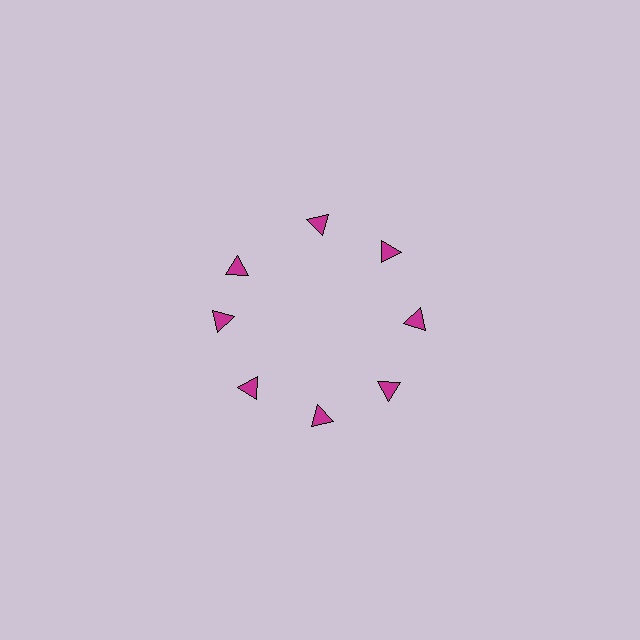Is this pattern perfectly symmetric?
No. The 8 magenta triangles are arranged in a ring, but one element near the 10 o'clock position is rotated out of alignment along the ring, breaking the 8-fold rotational symmetry.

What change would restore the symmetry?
The symmetry would be restored by rotating it back into even spacing with its neighbors so that all 8 triangles sit at equal angles and equal distance from the center.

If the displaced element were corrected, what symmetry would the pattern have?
It would have 8-fold rotational symmetry — the pattern would map onto itself every 45 degrees.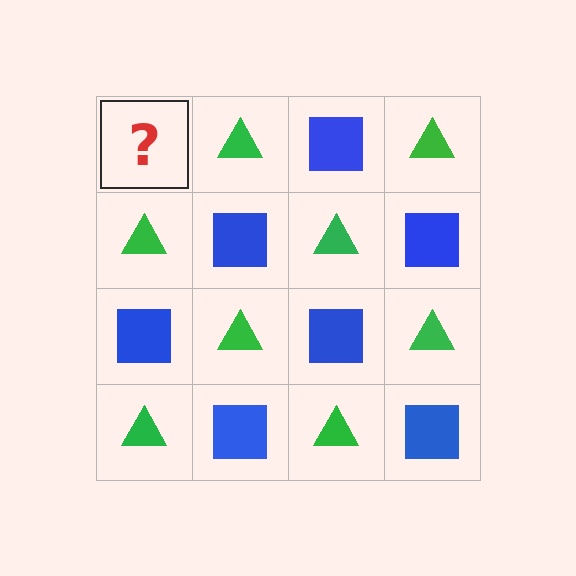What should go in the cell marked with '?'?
The missing cell should contain a blue square.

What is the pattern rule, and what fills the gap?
The rule is that it alternates blue square and green triangle in a checkerboard pattern. The gap should be filled with a blue square.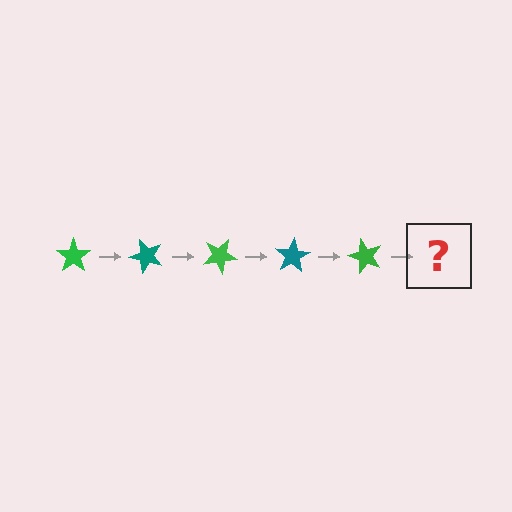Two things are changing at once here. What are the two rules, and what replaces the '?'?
The two rules are that it rotates 50 degrees each step and the color cycles through green and teal. The '?' should be a teal star, rotated 250 degrees from the start.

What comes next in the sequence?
The next element should be a teal star, rotated 250 degrees from the start.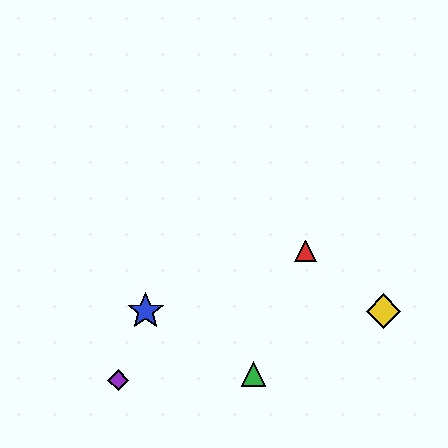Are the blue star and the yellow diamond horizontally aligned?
Yes, both are at y≈311.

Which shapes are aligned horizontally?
The blue star, the yellow diamond are aligned horizontally.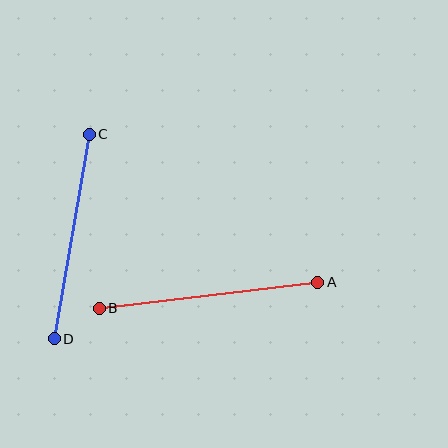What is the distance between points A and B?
The distance is approximately 220 pixels.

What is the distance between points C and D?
The distance is approximately 208 pixels.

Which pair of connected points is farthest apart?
Points A and B are farthest apart.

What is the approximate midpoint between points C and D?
The midpoint is at approximately (72, 237) pixels.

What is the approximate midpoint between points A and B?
The midpoint is at approximately (209, 295) pixels.